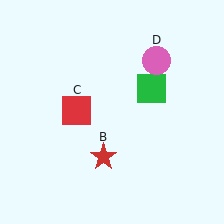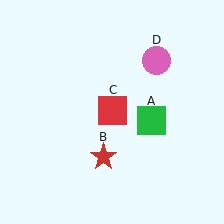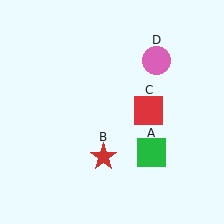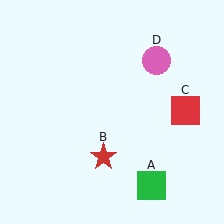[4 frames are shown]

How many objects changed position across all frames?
2 objects changed position: green square (object A), red square (object C).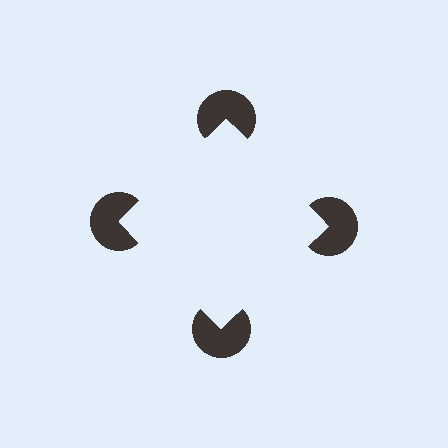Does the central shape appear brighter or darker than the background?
It typically appears slightly brighter than the background, even though no actual brightness change is drawn.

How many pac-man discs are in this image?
There are 4 — one at each vertex of the illusory square.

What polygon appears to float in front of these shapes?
An illusory square — its edges are inferred from the aligned wedge cuts in the pac-man discs, not physically drawn.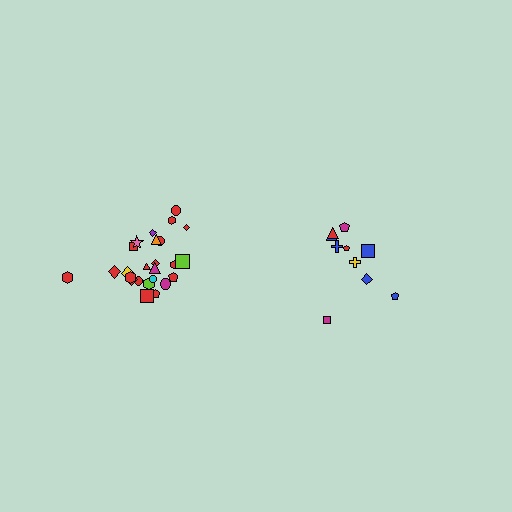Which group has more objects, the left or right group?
The left group.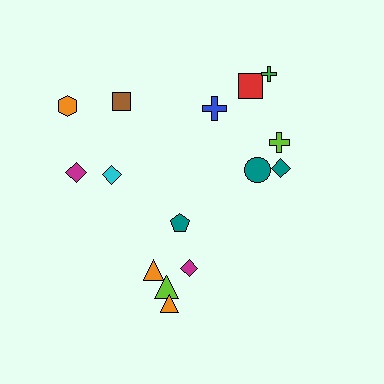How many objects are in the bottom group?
There are 5 objects.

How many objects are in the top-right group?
There are 6 objects.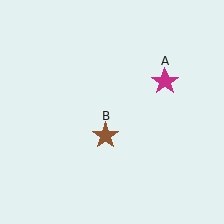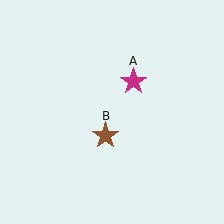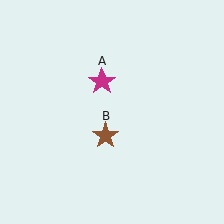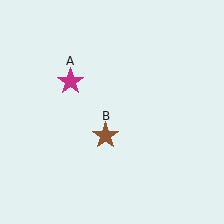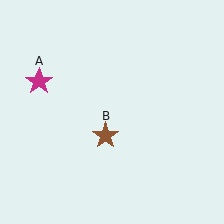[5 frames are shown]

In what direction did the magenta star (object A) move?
The magenta star (object A) moved left.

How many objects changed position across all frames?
1 object changed position: magenta star (object A).